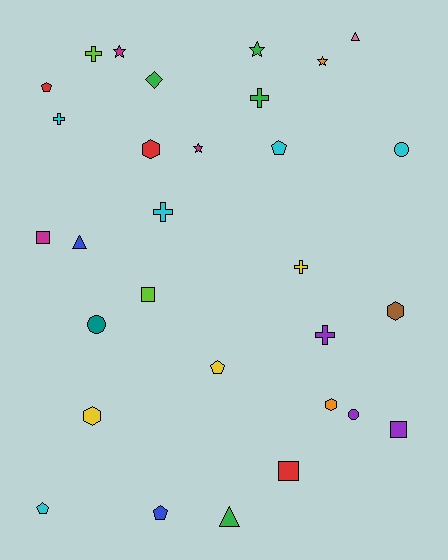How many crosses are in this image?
There are 6 crosses.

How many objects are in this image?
There are 30 objects.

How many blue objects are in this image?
There are 2 blue objects.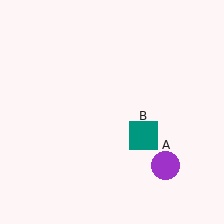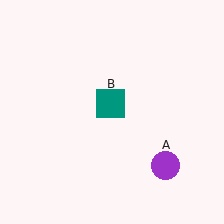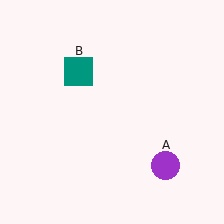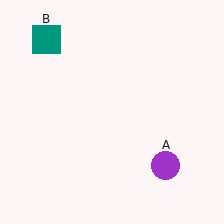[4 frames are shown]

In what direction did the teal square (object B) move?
The teal square (object B) moved up and to the left.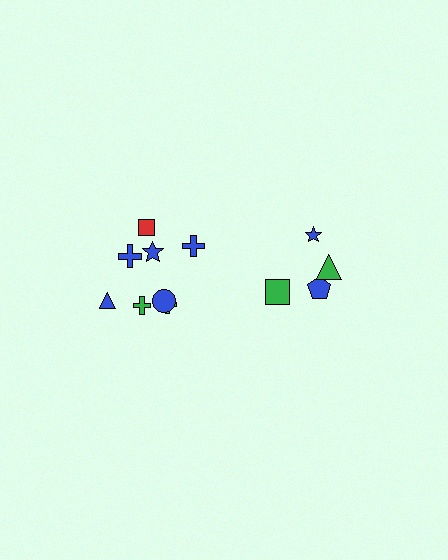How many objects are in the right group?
There are 4 objects.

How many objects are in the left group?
There are 8 objects.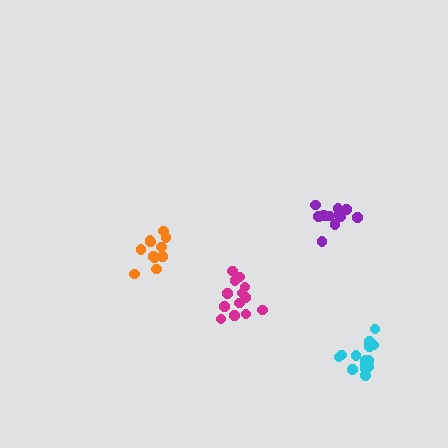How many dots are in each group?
Group 1: 13 dots, Group 2: 12 dots, Group 3: 11 dots, Group 4: 15 dots (51 total).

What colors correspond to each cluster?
The clusters are colored: magenta, purple, orange, cyan.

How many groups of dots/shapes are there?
There are 4 groups.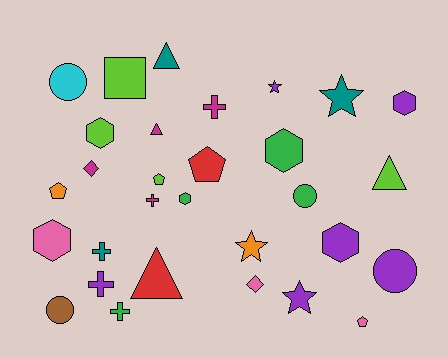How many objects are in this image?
There are 30 objects.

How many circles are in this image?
There are 4 circles.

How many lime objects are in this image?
There are 4 lime objects.